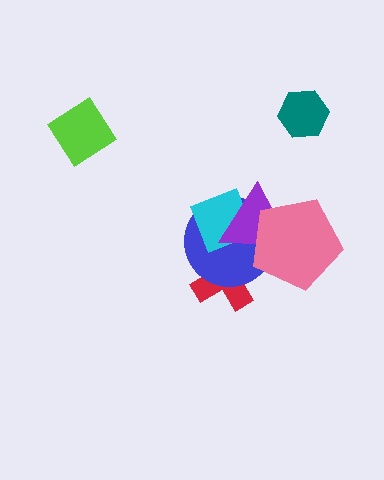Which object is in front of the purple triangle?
The pink pentagon is in front of the purple triangle.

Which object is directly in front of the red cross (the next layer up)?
The blue circle is directly in front of the red cross.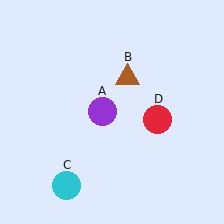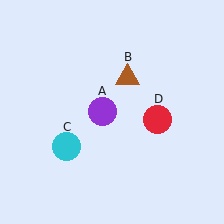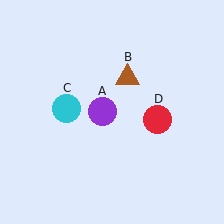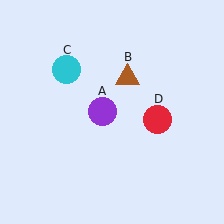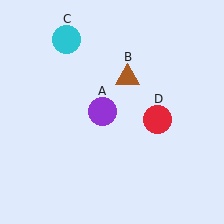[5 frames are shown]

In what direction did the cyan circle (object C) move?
The cyan circle (object C) moved up.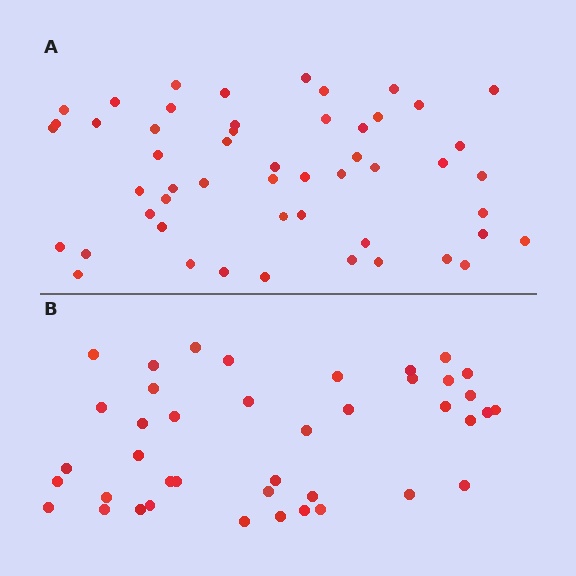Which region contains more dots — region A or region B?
Region A (the top region) has more dots.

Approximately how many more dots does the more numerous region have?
Region A has roughly 12 or so more dots than region B.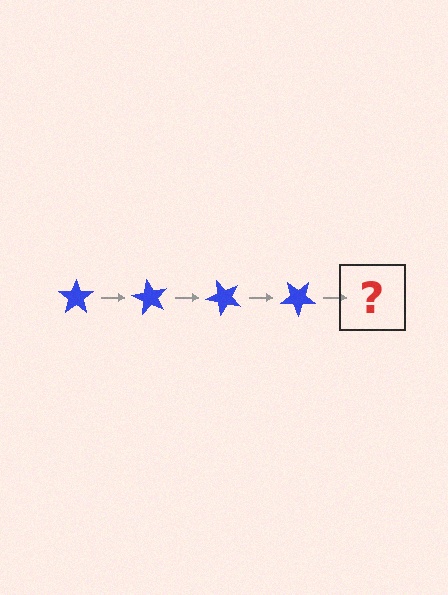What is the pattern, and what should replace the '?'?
The pattern is that the star rotates 60 degrees each step. The '?' should be a blue star rotated 240 degrees.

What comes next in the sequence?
The next element should be a blue star rotated 240 degrees.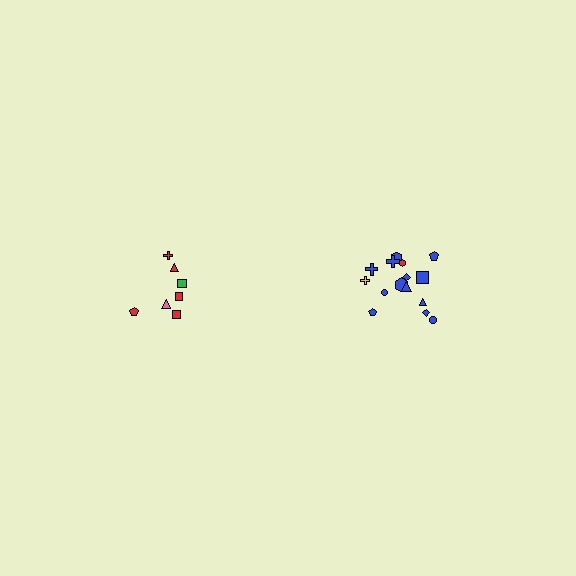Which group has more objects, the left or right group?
The right group.